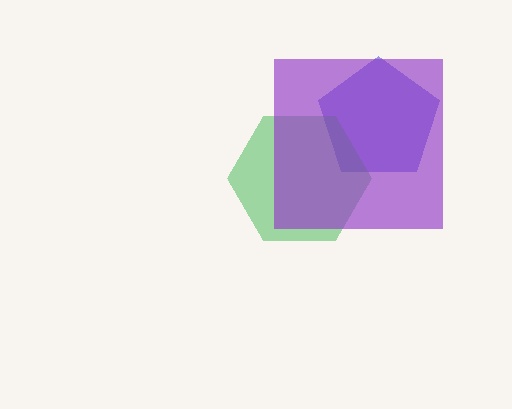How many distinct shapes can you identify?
There are 3 distinct shapes: a blue pentagon, a green hexagon, a purple square.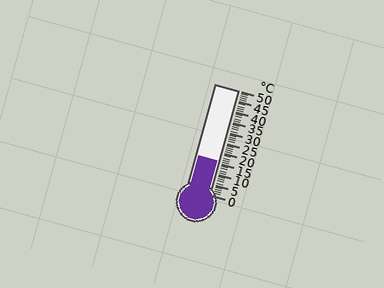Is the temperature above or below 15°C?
The temperature is above 15°C.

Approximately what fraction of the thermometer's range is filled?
The thermometer is filled to approximately 30% of its range.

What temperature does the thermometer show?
The thermometer shows approximately 16°C.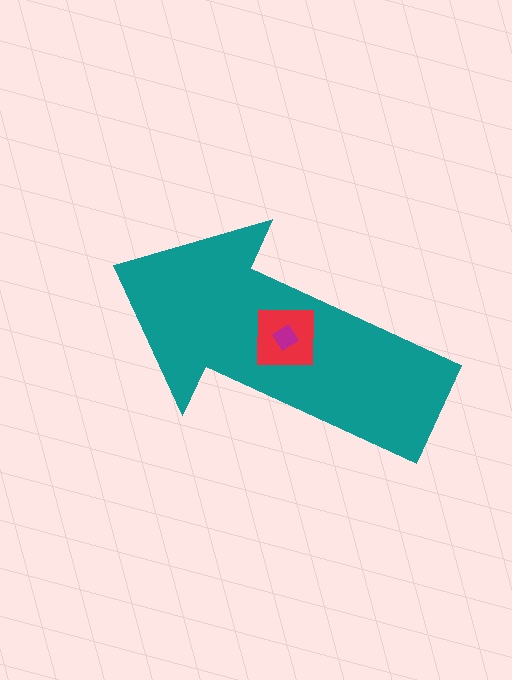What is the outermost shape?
The teal arrow.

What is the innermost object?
The magenta diamond.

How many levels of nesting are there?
3.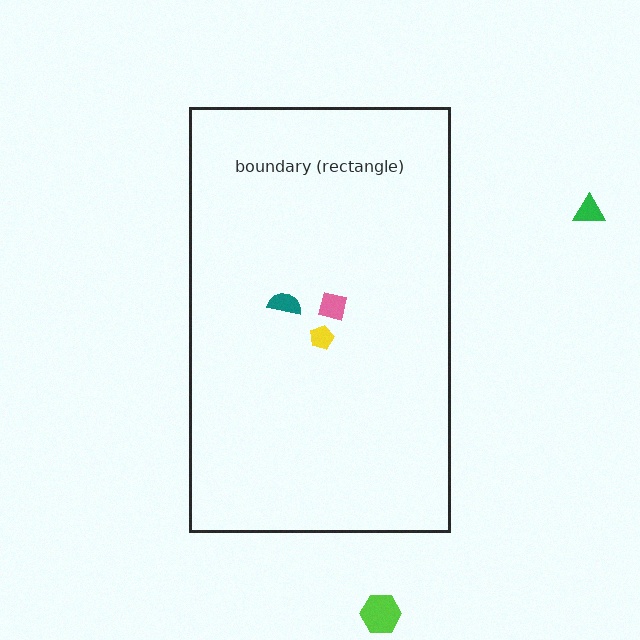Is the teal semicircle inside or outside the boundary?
Inside.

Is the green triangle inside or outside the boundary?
Outside.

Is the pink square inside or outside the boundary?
Inside.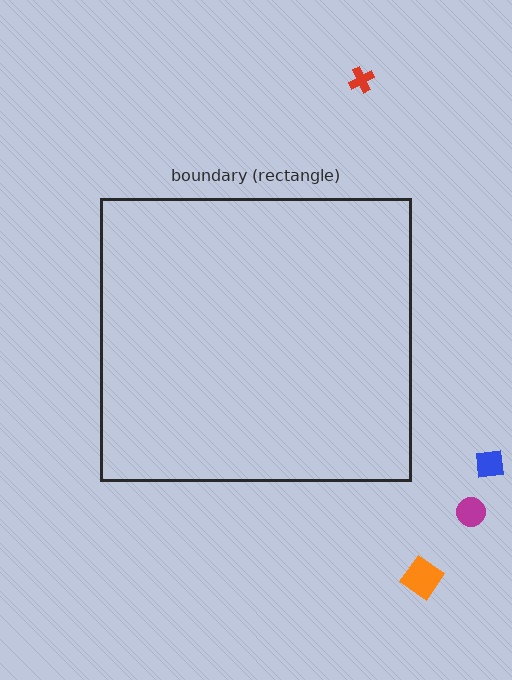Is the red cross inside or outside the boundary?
Outside.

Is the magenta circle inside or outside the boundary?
Outside.